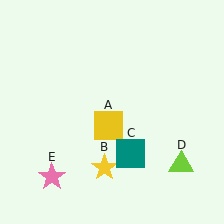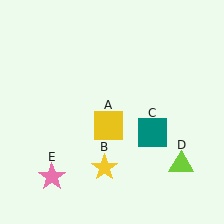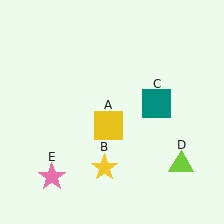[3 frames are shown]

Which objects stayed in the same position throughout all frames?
Yellow square (object A) and yellow star (object B) and lime triangle (object D) and pink star (object E) remained stationary.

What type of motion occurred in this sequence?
The teal square (object C) rotated counterclockwise around the center of the scene.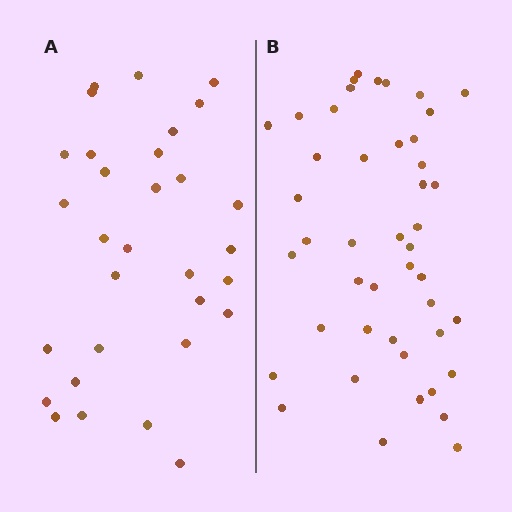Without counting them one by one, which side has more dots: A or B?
Region B (the right region) has more dots.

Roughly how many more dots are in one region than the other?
Region B has approximately 15 more dots than region A.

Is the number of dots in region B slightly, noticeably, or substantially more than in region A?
Region B has substantially more. The ratio is roughly 1.5 to 1.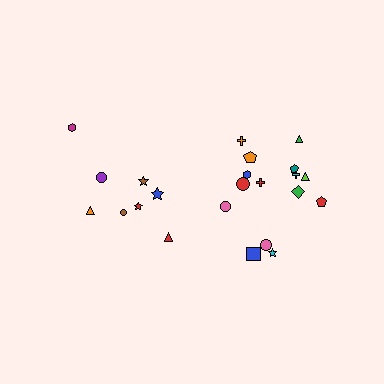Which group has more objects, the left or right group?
The right group.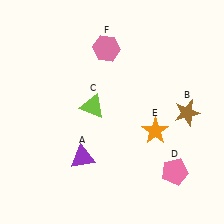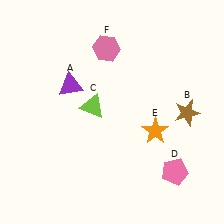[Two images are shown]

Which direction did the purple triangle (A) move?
The purple triangle (A) moved up.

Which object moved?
The purple triangle (A) moved up.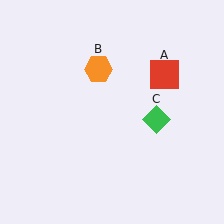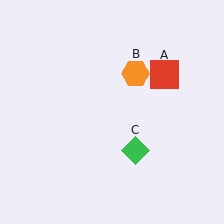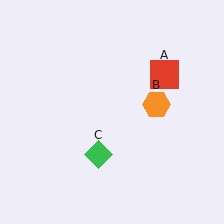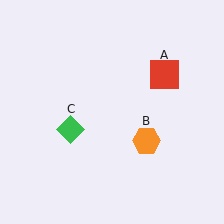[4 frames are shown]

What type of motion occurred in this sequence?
The orange hexagon (object B), green diamond (object C) rotated clockwise around the center of the scene.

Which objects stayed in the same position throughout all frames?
Red square (object A) remained stationary.